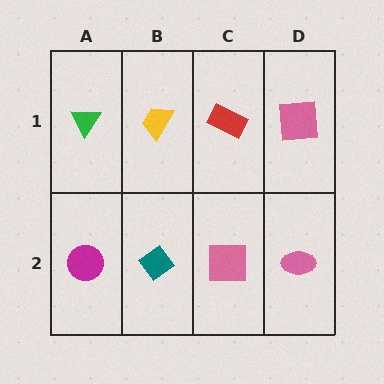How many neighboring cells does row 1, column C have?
3.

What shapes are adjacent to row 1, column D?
A pink ellipse (row 2, column D), a red rectangle (row 1, column C).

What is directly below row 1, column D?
A pink ellipse.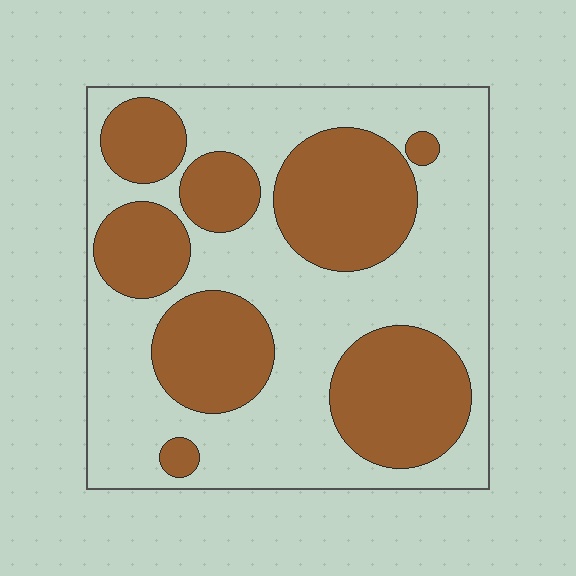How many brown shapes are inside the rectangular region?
8.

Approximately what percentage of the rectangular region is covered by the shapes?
Approximately 40%.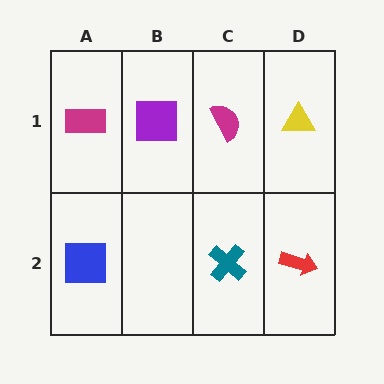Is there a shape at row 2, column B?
No, that cell is empty.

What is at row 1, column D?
A yellow triangle.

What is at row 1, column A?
A magenta rectangle.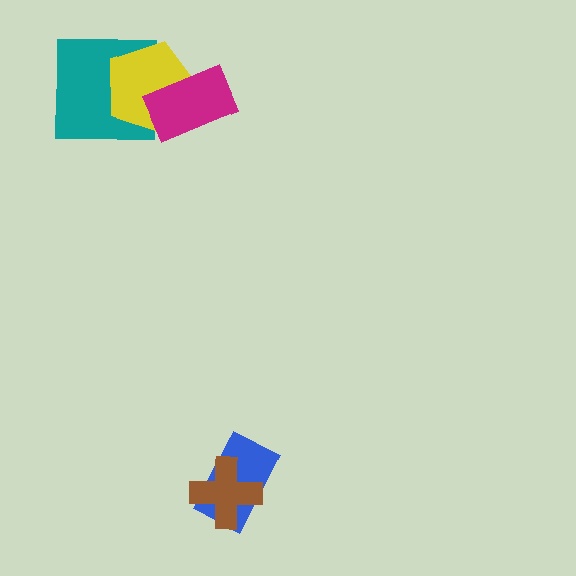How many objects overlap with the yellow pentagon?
2 objects overlap with the yellow pentagon.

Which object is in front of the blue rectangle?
The brown cross is in front of the blue rectangle.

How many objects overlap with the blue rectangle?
1 object overlaps with the blue rectangle.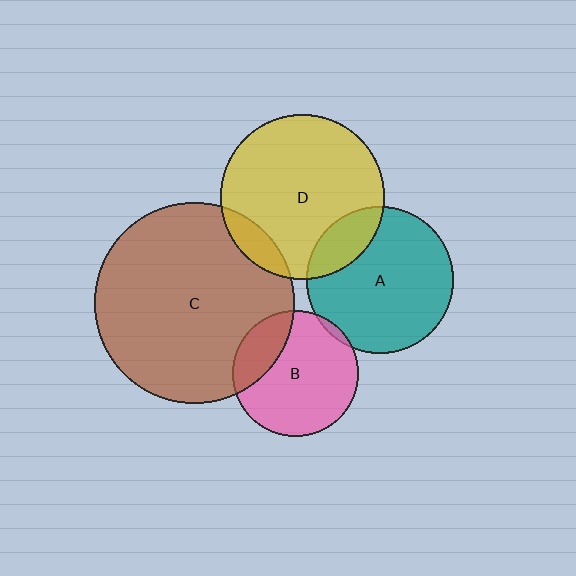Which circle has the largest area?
Circle C (brown).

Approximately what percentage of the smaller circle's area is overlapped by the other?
Approximately 5%.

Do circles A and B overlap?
Yes.